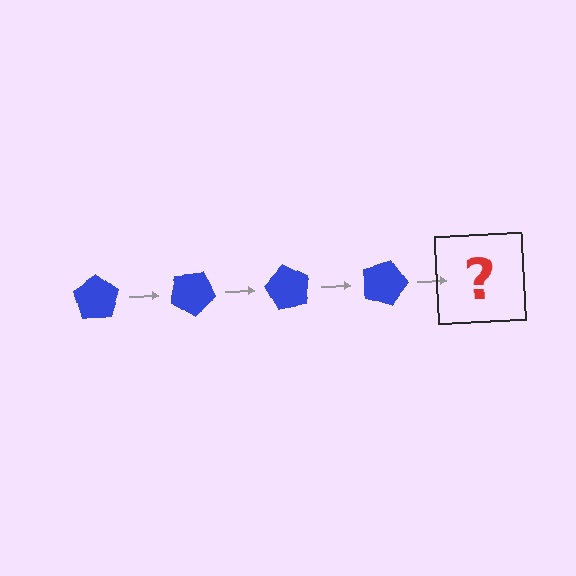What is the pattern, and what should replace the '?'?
The pattern is that the pentagon rotates 30 degrees each step. The '?' should be a blue pentagon rotated 120 degrees.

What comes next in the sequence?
The next element should be a blue pentagon rotated 120 degrees.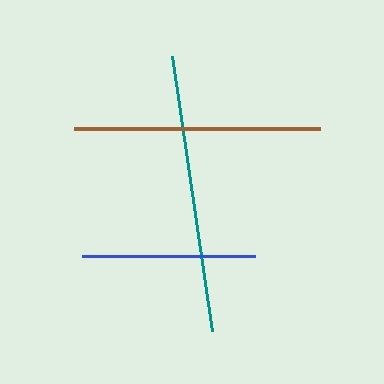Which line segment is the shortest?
The blue line is the shortest at approximately 173 pixels.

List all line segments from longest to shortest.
From longest to shortest: teal, brown, blue.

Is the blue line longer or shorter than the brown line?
The brown line is longer than the blue line.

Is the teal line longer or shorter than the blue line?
The teal line is longer than the blue line.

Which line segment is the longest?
The teal line is the longest at approximately 278 pixels.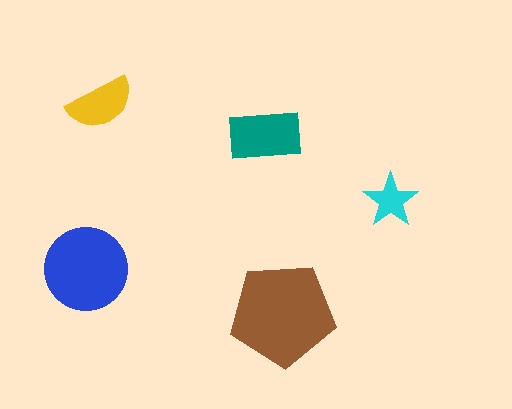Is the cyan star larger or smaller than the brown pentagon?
Smaller.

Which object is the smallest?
The cyan star.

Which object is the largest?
The brown pentagon.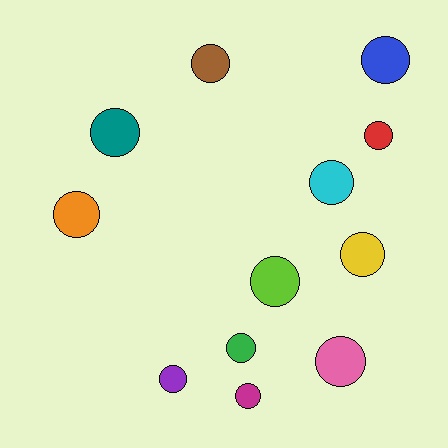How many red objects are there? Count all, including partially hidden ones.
There is 1 red object.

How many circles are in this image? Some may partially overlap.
There are 12 circles.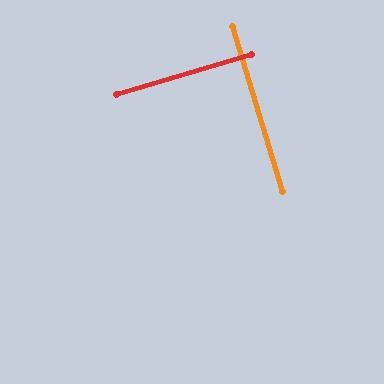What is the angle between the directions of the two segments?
Approximately 90 degrees.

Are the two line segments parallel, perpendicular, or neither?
Perpendicular — they meet at approximately 90°.